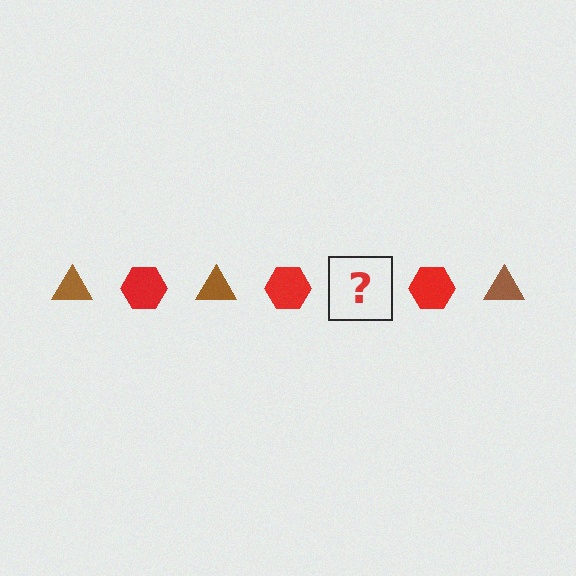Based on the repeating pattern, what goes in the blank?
The blank should be a brown triangle.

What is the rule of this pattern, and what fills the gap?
The rule is that the pattern alternates between brown triangle and red hexagon. The gap should be filled with a brown triangle.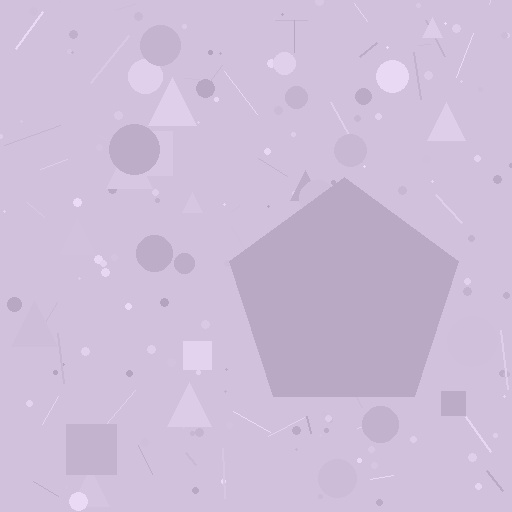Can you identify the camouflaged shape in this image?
The camouflaged shape is a pentagon.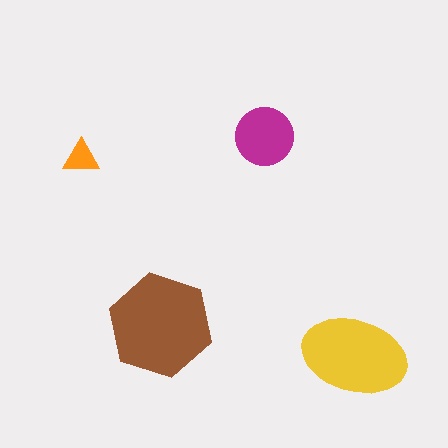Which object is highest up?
The magenta circle is topmost.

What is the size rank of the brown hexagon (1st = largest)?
1st.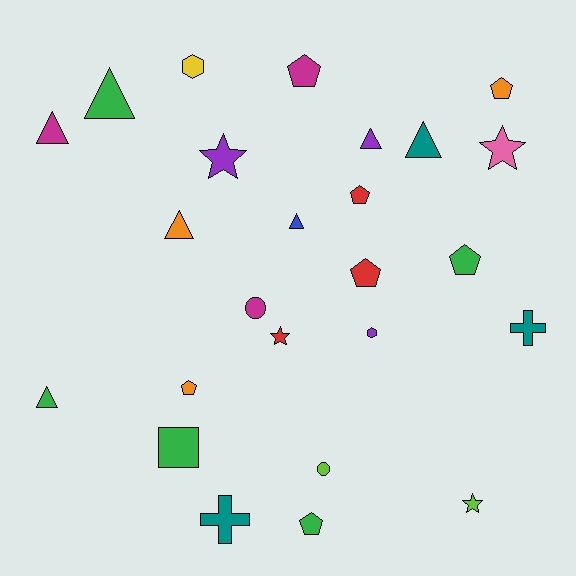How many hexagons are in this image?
There are 2 hexagons.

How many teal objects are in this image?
There are 3 teal objects.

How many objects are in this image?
There are 25 objects.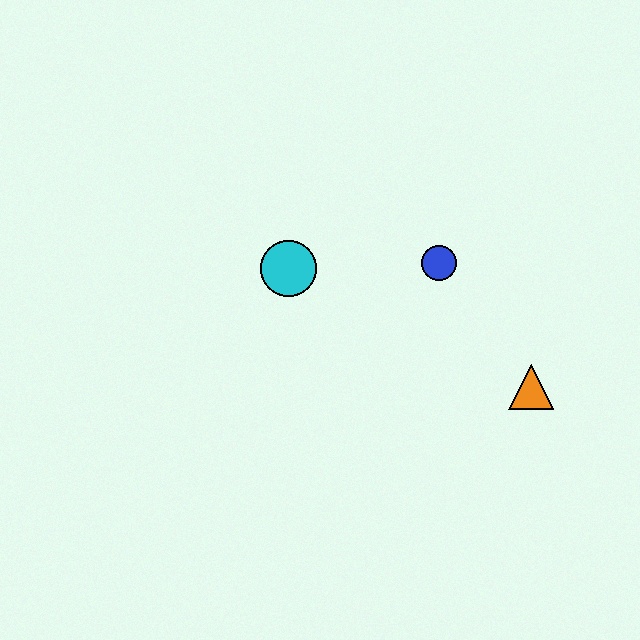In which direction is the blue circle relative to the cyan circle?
The blue circle is to the right of the cyan circle.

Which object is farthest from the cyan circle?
The orange triangle is farthest from the cyan circle.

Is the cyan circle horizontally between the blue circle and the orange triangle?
No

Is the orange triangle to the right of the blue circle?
Yes